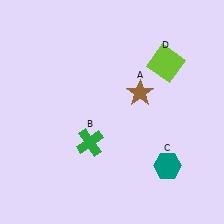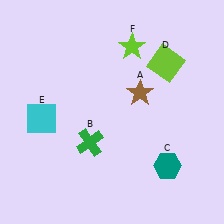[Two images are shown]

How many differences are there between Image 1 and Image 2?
There are 2 differences between the two images.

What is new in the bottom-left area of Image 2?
A cyan square (E) was added in the bottom-left area of Image 2.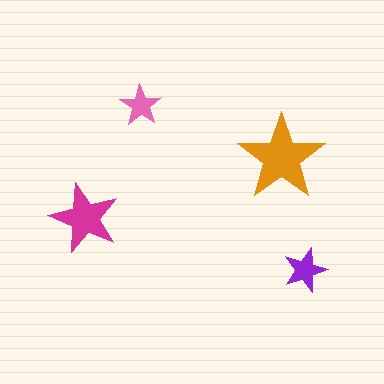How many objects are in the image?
There are 4 objects in the image.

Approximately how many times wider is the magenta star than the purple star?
About 1.5 times wider.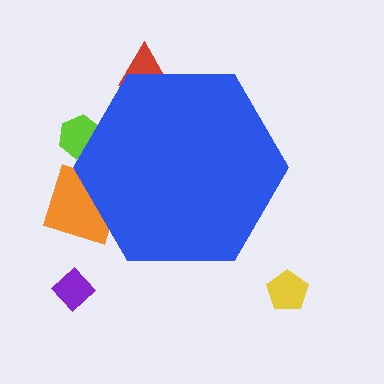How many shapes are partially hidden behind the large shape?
3 shapes are partially hidden.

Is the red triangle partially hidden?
Yes, the red triangle is partially hidden behind the blue hexagon.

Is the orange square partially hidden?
Yes, the orange square is partially hidden behind the blue hexagon.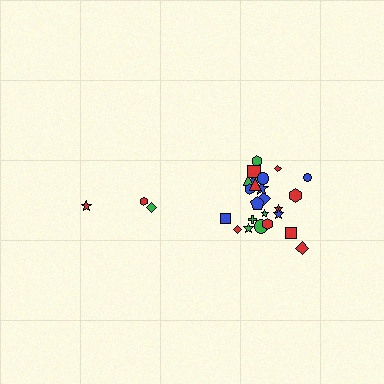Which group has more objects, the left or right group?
The right group.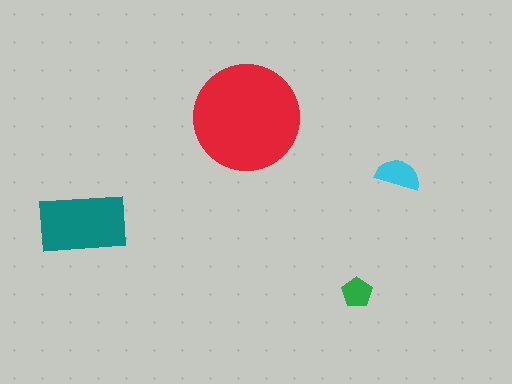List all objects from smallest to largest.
The green pentagon, the cyan semicircle, the teal rectangle, the red circle.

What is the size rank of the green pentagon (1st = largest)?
4th.